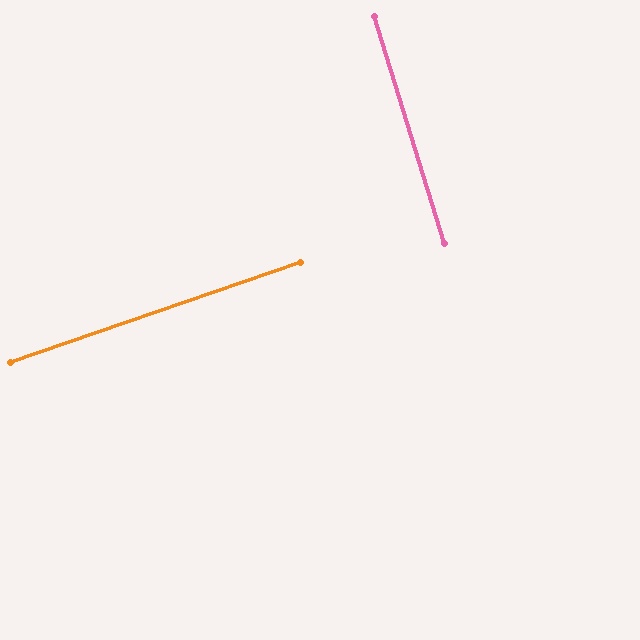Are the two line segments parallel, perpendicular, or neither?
Perpendicular — they meet at approximately 88°.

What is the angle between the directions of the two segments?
Approximately 88 degrees.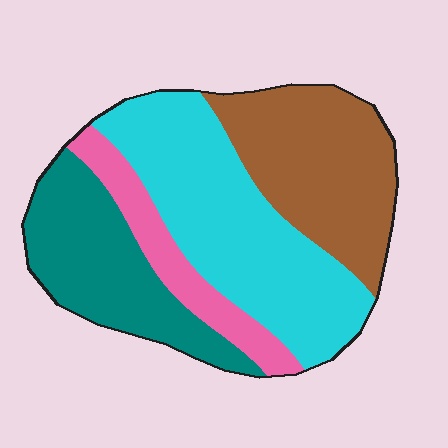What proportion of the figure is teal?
Teal covers around 25% of the figure.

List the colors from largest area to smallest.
From largest to smallest: cyan, brown, teal, pink.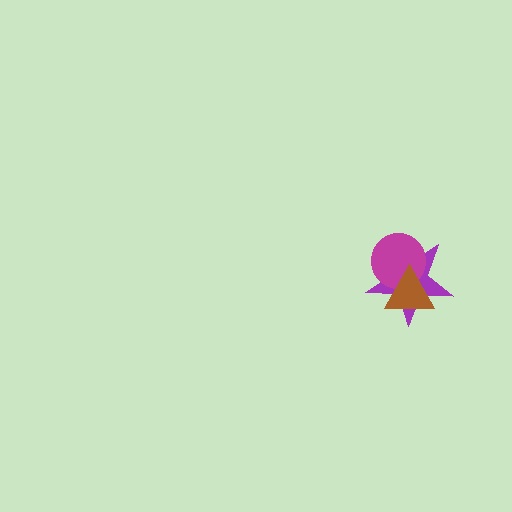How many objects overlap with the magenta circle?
2 objects overlap with the magenta circle.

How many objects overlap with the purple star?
2 objects overlap with the purple star.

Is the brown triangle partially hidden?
No, no other shape covers it.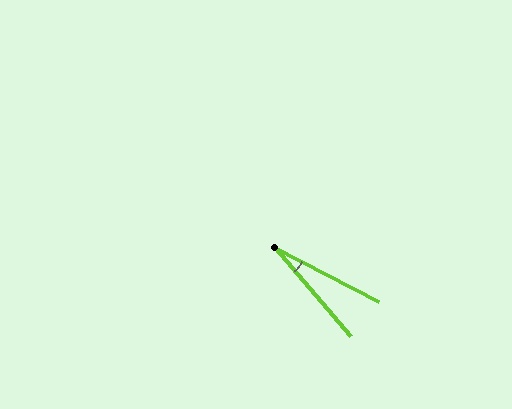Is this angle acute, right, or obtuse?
It is acute.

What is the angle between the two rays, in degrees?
Approximately 22 degrees.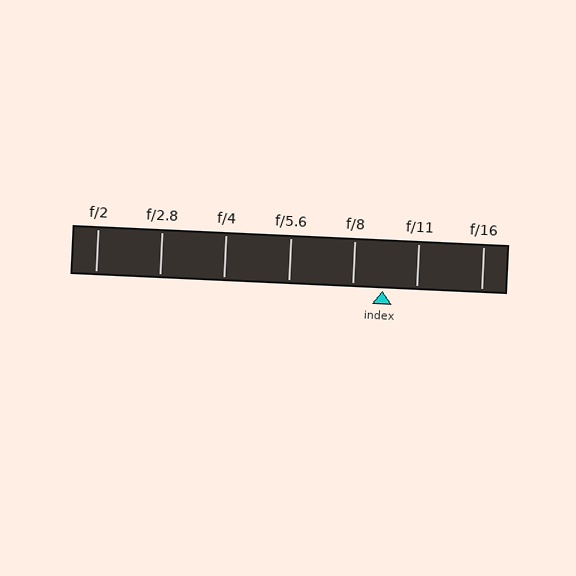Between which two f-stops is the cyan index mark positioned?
The index mark is between f/8 and f/11.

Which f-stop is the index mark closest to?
The index mark is closest to f/8.